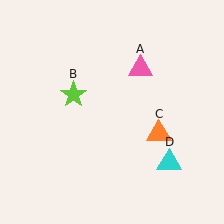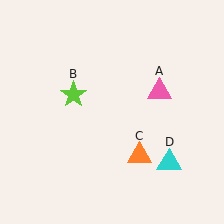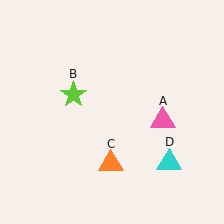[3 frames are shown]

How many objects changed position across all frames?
2 objects changed position: pink triangle (object A), orange triangle (object C).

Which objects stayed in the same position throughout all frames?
Lime star (object B) and cyan triangle (object D) remained stationary.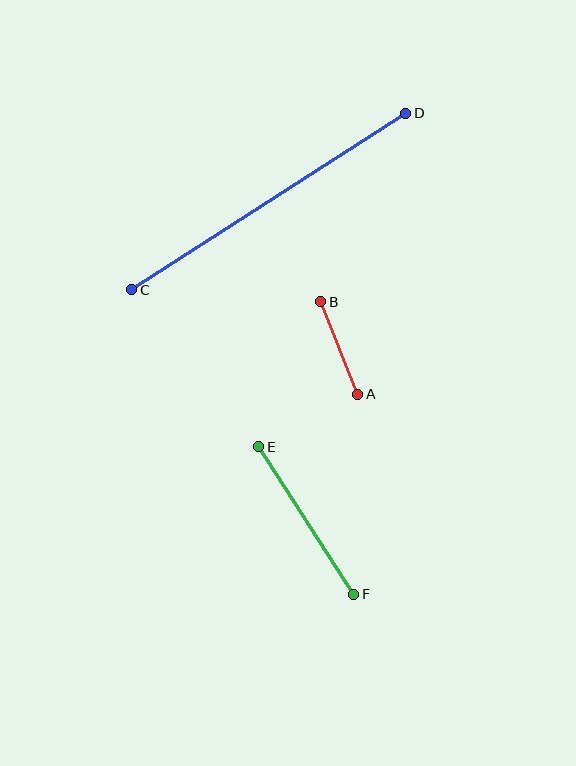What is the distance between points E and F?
The distance is approximately 175 pixels.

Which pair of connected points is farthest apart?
Points C and D are farthest apart.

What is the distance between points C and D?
The distance is approximately 326 pixels.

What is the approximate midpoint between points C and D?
The midpoint is at approximately (269, 202) pixels.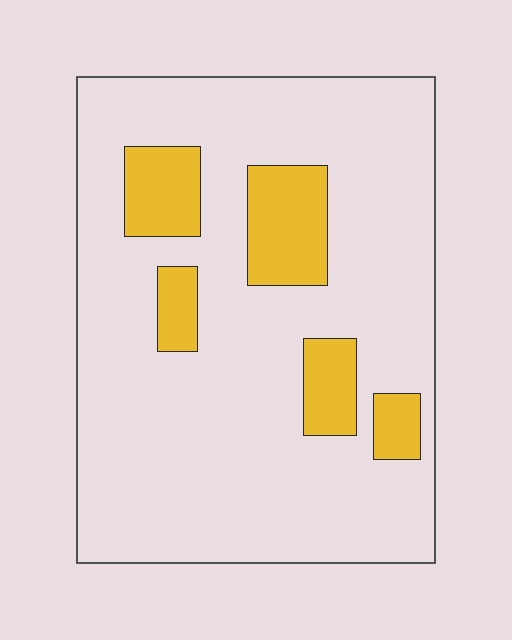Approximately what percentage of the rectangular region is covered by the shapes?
Approximately 15%.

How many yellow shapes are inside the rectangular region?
5.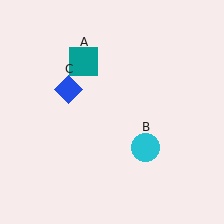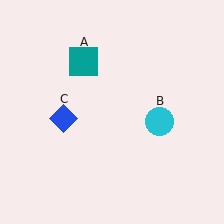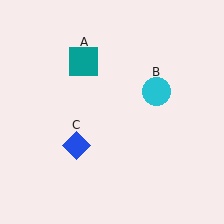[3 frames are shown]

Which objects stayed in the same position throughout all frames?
Teal square (object A) remained stationary.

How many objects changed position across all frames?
2 objects changed position: cyan circle (object B), blue diamond (object C).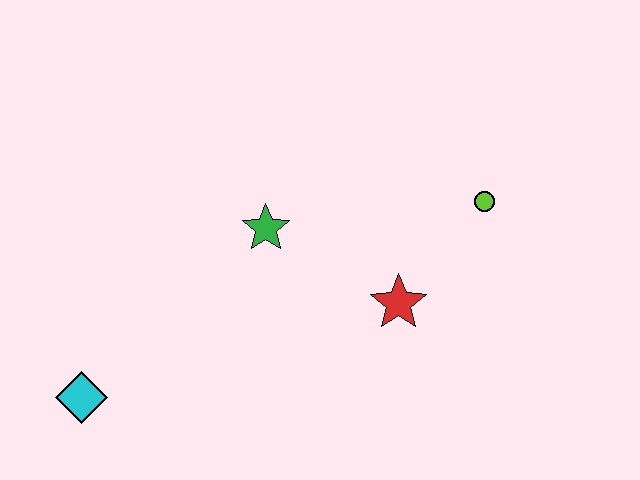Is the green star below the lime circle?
Yes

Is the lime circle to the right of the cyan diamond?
Yes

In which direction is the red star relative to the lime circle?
The red star is below the lime circle.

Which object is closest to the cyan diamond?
The green star is closest to the cyan diamond.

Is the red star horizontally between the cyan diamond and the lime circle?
Yes